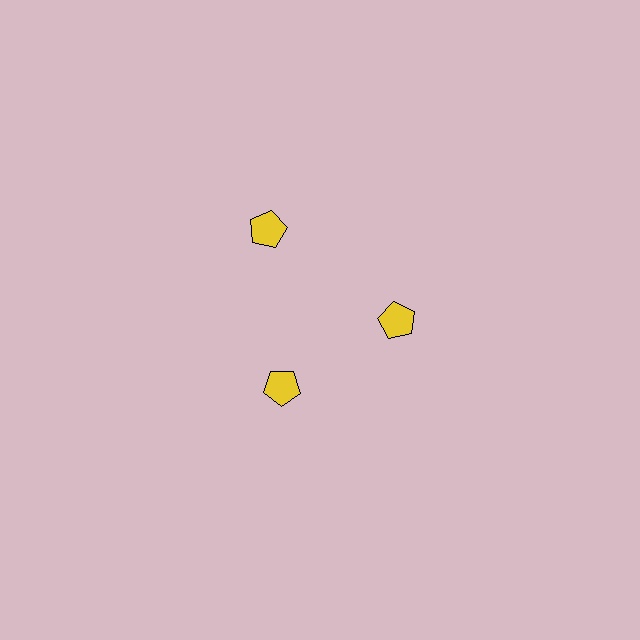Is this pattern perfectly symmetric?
No. The 3 yellow pentagons are arranged in a ring, but one element near the 11 o'clock position is pushed outward from the center, breaking the 3-fold rotational symmetry.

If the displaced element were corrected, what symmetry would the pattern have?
It would have 3-fold rotational symmetry — the pattern would map onto itself every 120 degrees.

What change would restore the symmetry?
The symmetry would be restored by moving it inward, back onto the ring so that all 3 pentagons sit at equal angles and equal distance from the center.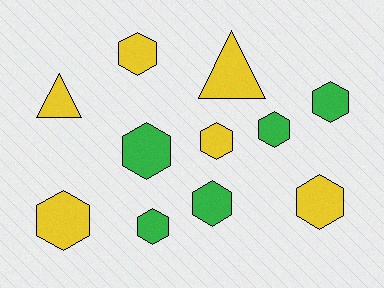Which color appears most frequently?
Yellow, with 6 objects.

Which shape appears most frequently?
Hexagon, with 9 objects.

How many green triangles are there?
There are no green triangles.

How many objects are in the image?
There are 11 objects.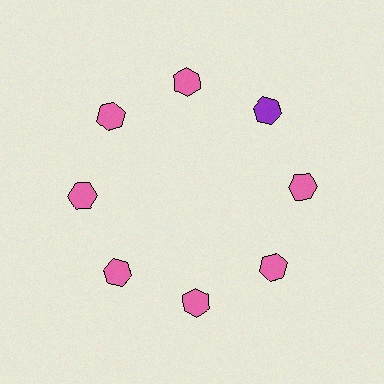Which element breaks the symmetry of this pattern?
The purple hexagon at roughly the 2 o'clock position breaks the symmetry. All other shapes are pink hexagons.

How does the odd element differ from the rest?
It has a different color: purple instead of pink.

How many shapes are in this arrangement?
There are 8 shapes arranged in a ring pattern.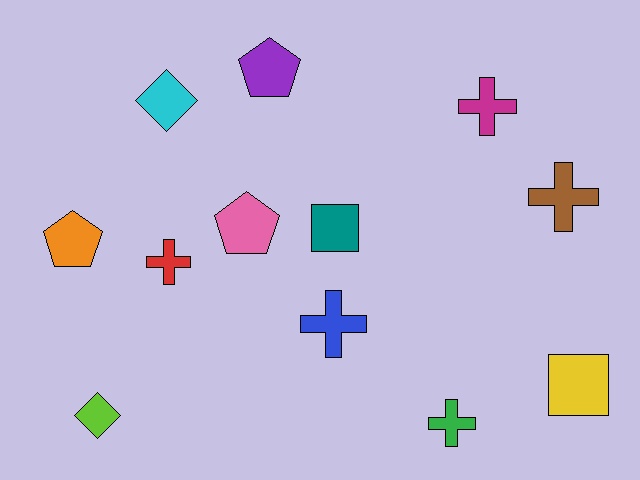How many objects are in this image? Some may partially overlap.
There are 12 objects.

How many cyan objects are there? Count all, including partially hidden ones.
There is 1 cyan object.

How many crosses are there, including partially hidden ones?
There are 5 crosses.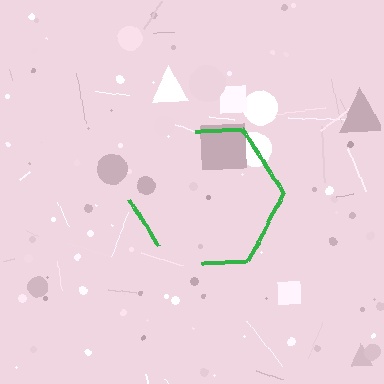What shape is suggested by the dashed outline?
The dashed outline suggests a hexagon.